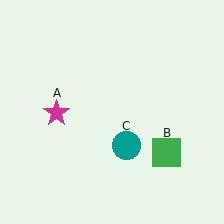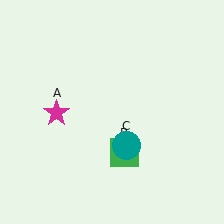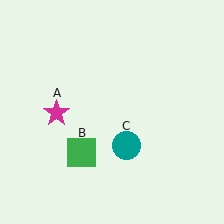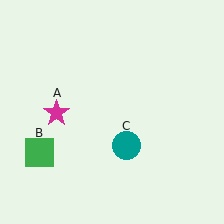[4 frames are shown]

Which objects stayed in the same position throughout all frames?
Magenta star (object A) and teal circle (object C) remained stationary.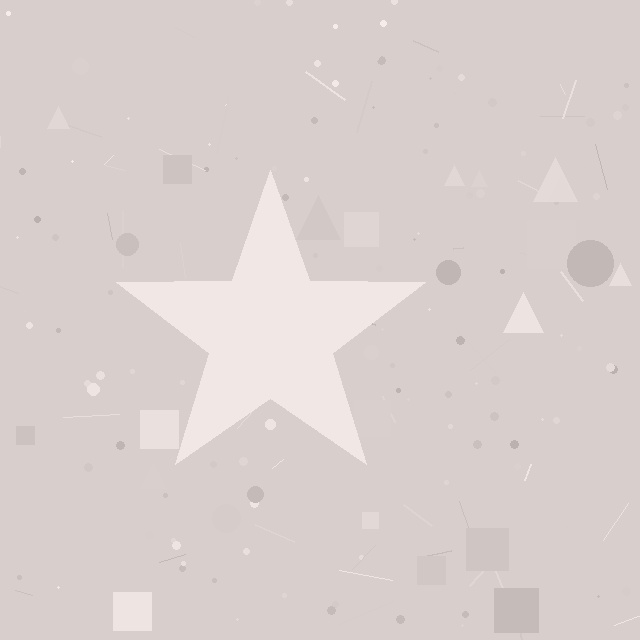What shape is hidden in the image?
A star is hidden in the image.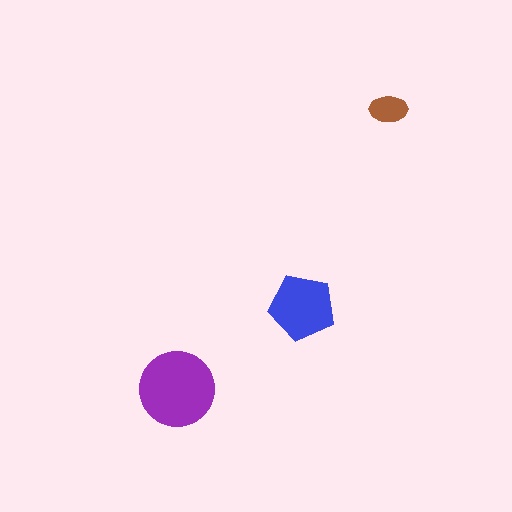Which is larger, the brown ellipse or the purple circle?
The purple circle.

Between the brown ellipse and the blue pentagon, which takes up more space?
The blue pentagon.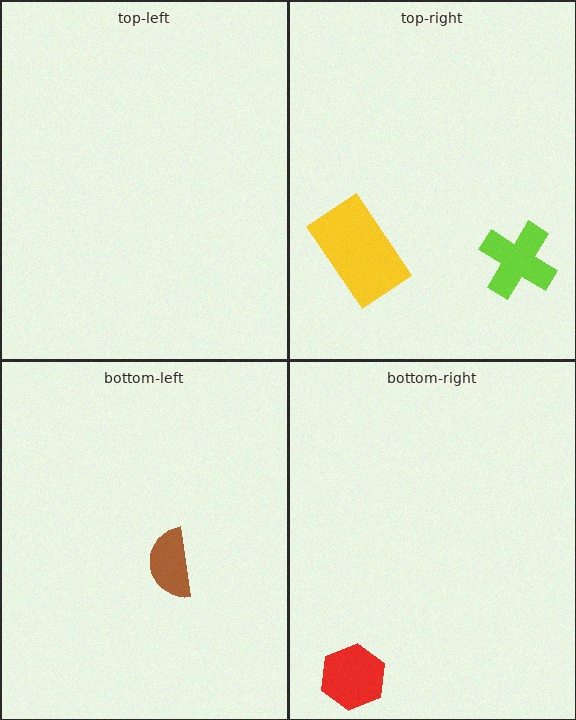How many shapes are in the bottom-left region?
1.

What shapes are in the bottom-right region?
The red hexagon.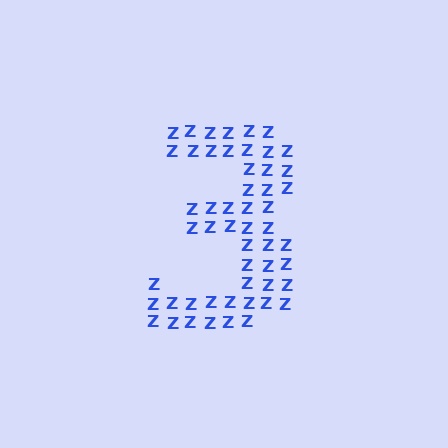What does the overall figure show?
The overall figure shows the digit 3.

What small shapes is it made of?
It is made of small letter Z's.